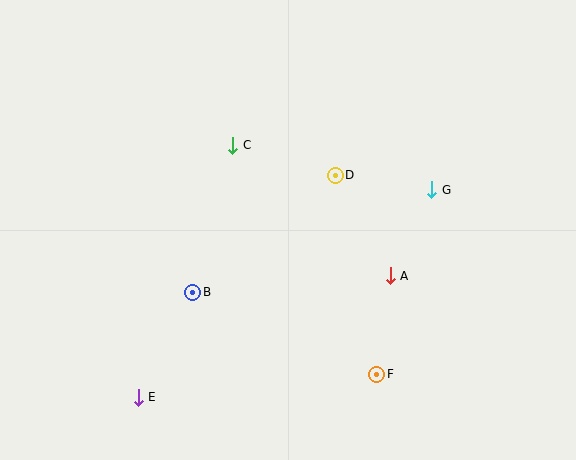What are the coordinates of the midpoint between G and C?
The midpoint between G and C is at (332, 168).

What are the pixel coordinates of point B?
Point B is at (193, 292).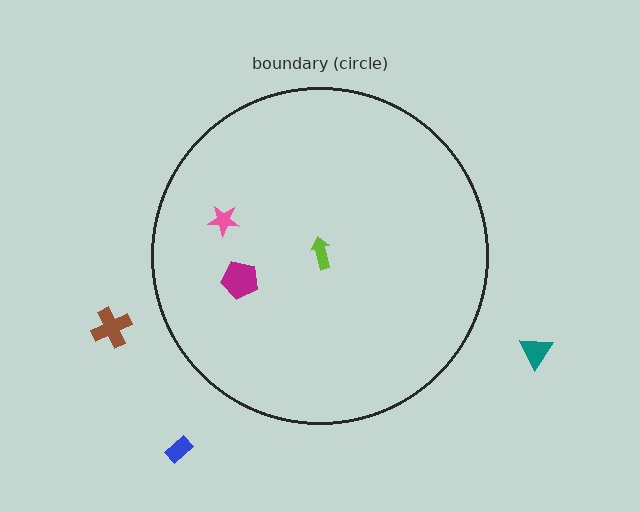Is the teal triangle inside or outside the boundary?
Outside.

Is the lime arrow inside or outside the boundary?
Inside.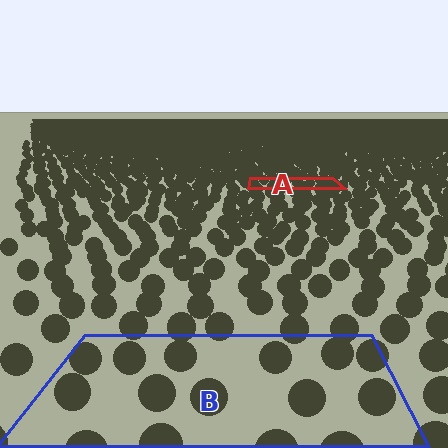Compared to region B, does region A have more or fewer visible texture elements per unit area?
Region A has more texture elements per unit area — they are packed more densely because it is farther away.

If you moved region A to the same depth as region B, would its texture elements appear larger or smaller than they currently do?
They would appear larger. At a closer depth, the same texture elements are projected at a bigger on-screen size.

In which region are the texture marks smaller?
The texture marks are smaller in region A, because it is farther away.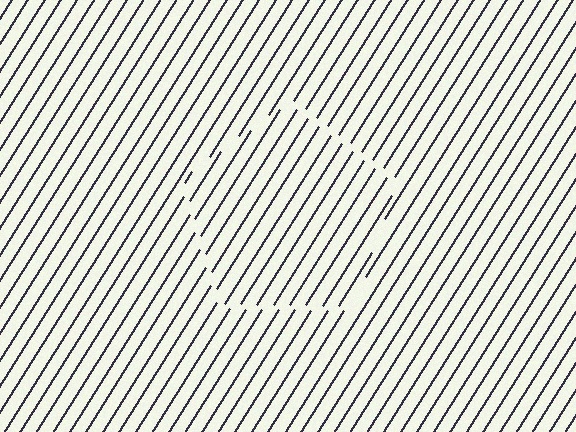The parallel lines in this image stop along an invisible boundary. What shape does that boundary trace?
An illusory pentagon. The interior of the shape contains the same grating, shifted by half a period — the contour is defined by the phase discontinuity where line-ends from the inner and outer gratings abut.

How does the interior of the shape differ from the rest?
The interior of the shape contains the same grating, shifted by half a period — the contour is defined by the phase discontinuity where line-ends from the inner and outer gratings abut.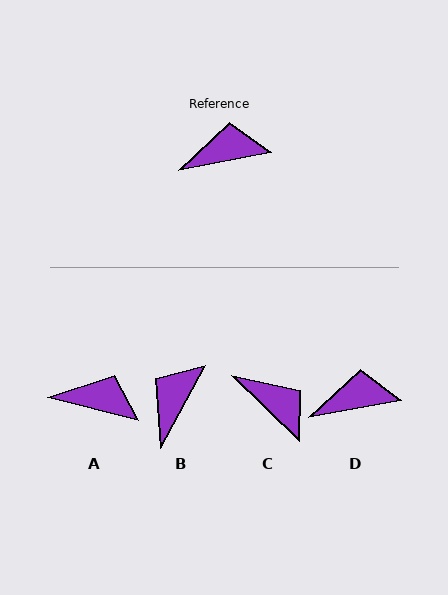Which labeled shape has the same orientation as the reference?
D.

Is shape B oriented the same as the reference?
No, it is off by about 51 degrees.